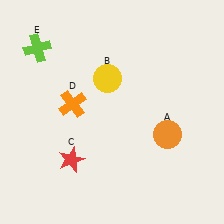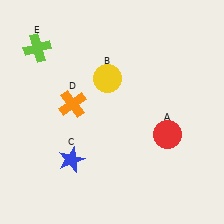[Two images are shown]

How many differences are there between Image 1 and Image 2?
There are 2 differences between the two images.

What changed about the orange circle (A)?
In Image 1, A is orange. In Image 2, it changed to red.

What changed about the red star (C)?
In Image 1, C is red. In Image 2, it changed to blue.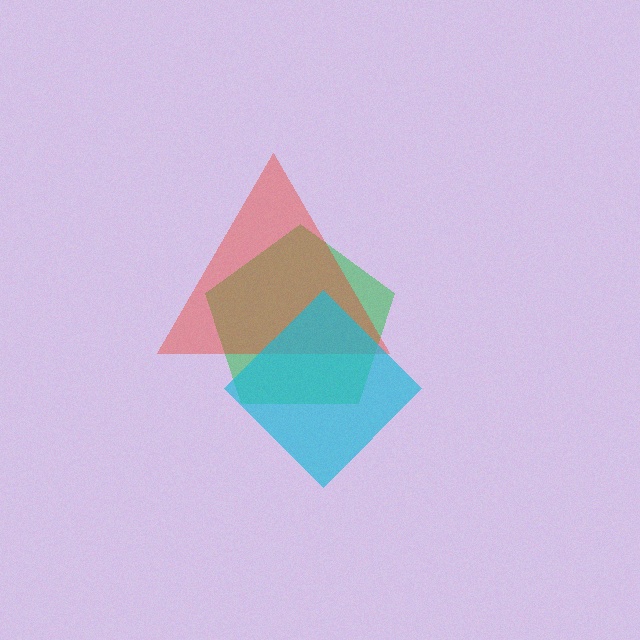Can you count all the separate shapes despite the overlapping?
Yes, there are 3 separate shapes.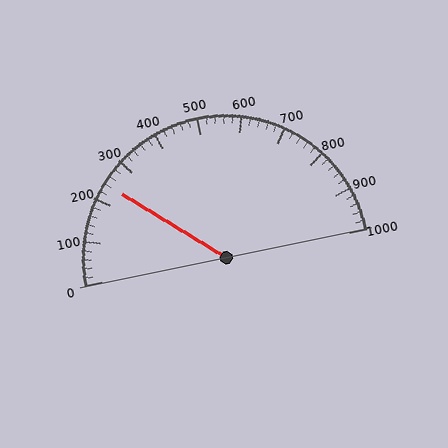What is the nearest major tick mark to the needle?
The nearest major tick mark is 200.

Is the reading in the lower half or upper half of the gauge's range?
The reading is in the lower half of the range (0 to 1000).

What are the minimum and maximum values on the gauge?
The gauge ranges from 0 to 1000.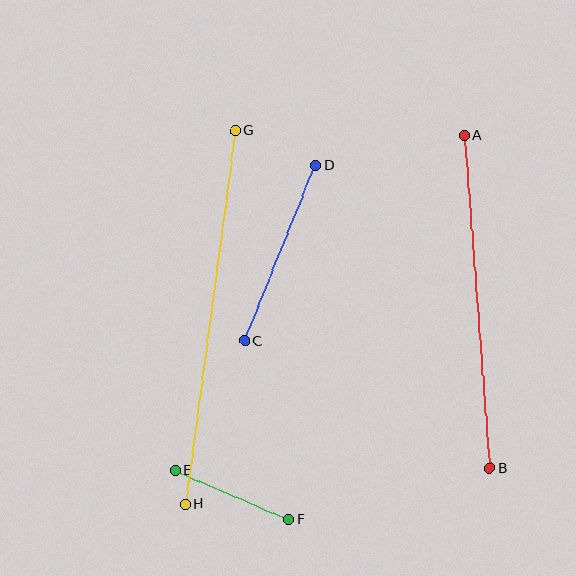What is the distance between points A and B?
The distance is approximately 334 pixels.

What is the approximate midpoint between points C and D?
The midpoint is at approximately (280, 253) pixels.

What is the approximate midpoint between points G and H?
The midpoint is at approximately (210, 318) pixels.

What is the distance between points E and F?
The distance is approximately 124 pixels.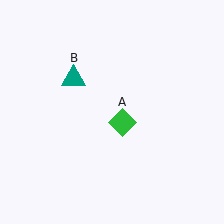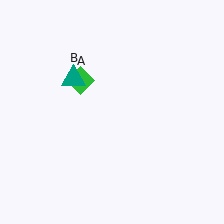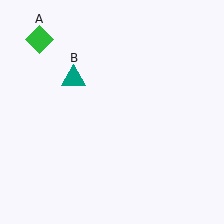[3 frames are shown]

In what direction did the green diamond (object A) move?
The green diamond (object A) moved up and to the left.